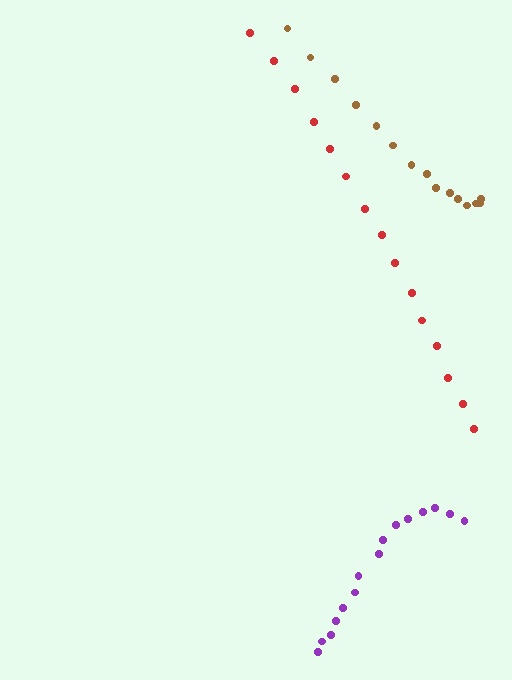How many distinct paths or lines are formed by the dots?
There are 3 distinct paths.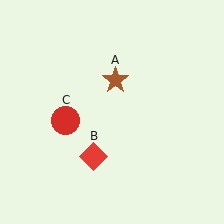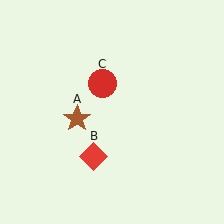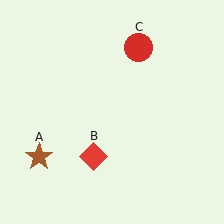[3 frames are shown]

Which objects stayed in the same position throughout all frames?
Red diamond (object B) remained stationary.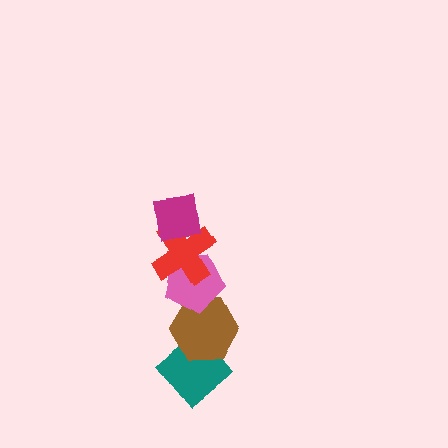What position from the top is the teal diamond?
The teal diamond is 5th from the top.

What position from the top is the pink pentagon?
The pink pentagon is 3rd from the top.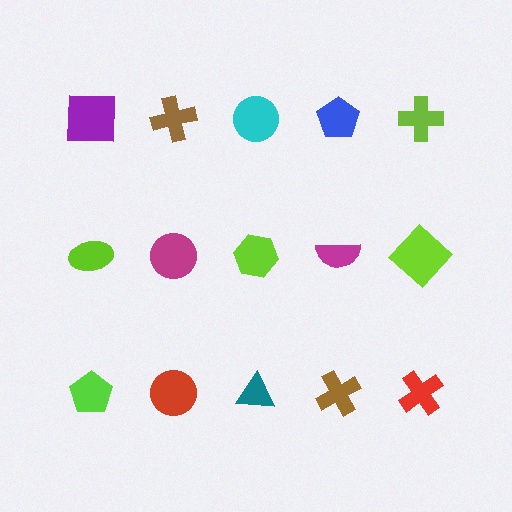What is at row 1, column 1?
A purple square.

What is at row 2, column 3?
A lime hexagon.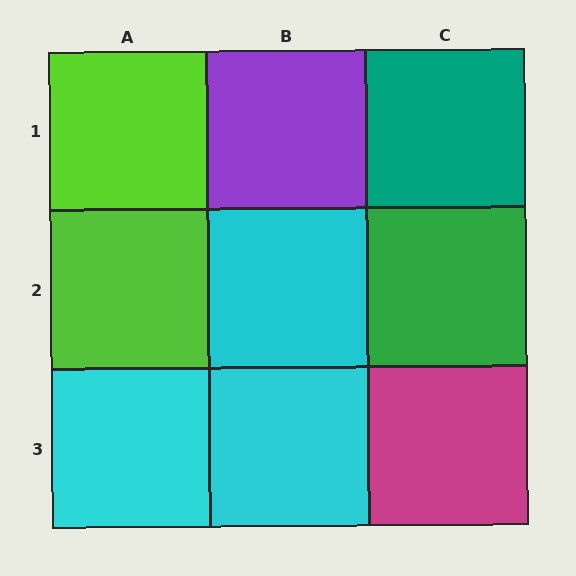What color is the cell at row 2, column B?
Cyan.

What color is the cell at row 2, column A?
Lime.